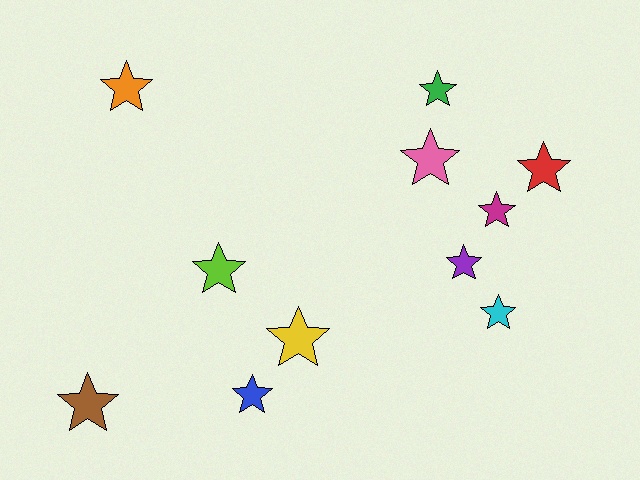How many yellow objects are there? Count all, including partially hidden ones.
There is 1 yellow object.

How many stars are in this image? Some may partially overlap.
There are 11 stars.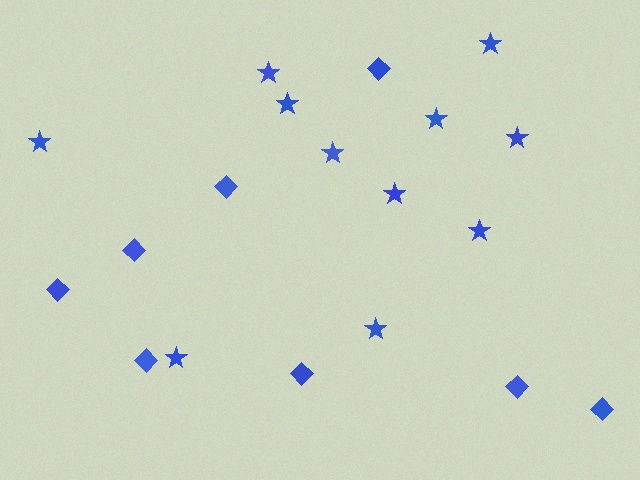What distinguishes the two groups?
There are 2 groups: one group of stars (11) and one group of diamonds (8).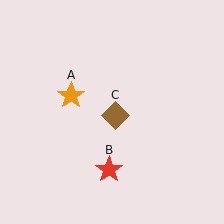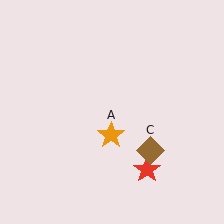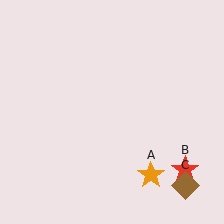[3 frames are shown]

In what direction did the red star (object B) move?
The red star (object B) moved right.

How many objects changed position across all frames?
3 objects changed position: orange star (object A), red star (object B), brown diamond (object C).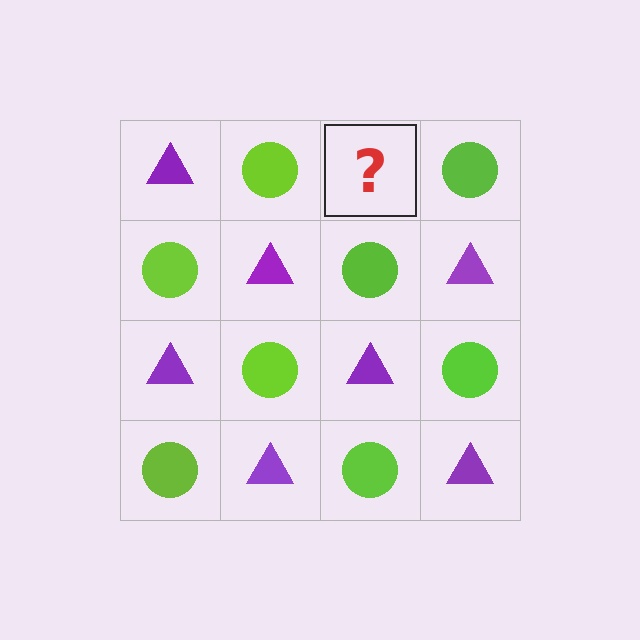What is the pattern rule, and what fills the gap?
The rule is that it alternates purple triangle and lime circle in a checkerboard pattern. The gap should be filled with a purple triangle.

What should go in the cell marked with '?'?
The missing cell should contain a purple triangle.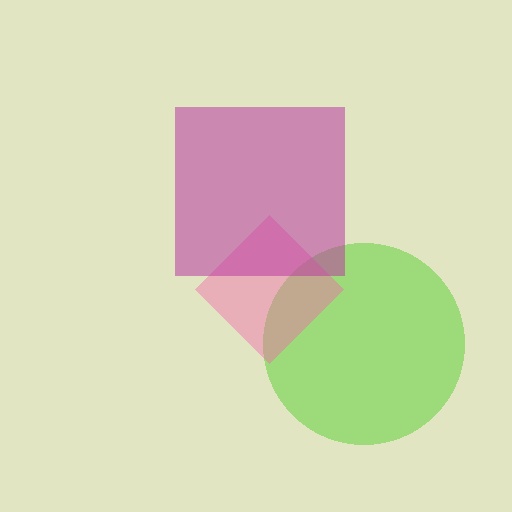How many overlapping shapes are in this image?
There are 3 overlapping shapes in the image.